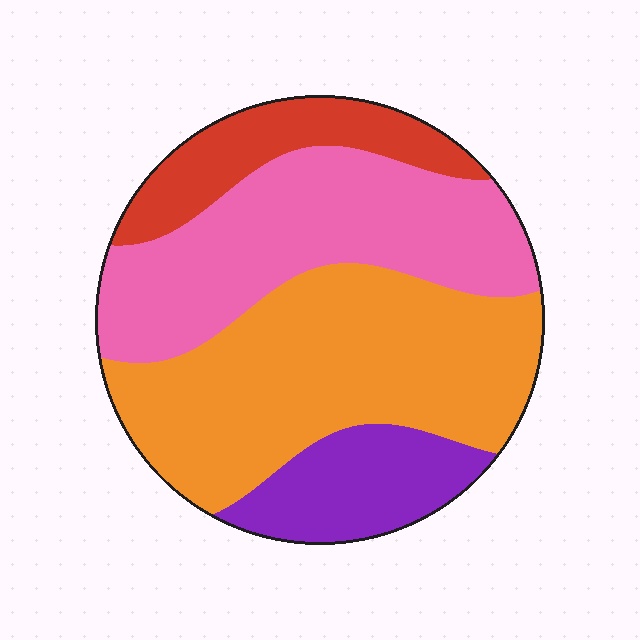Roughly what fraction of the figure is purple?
Purple covers roughly 15% of the figure.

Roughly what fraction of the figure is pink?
Pink takes up between a quarter and a half of the figure.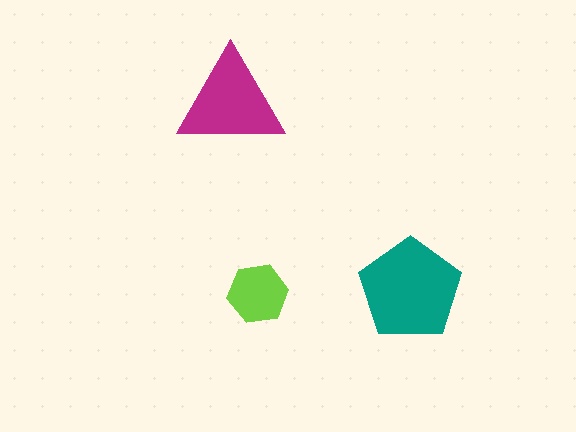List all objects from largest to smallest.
The teal pentagon, the magenta triangle, the lime hexagon.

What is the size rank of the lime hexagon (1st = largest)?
3rd.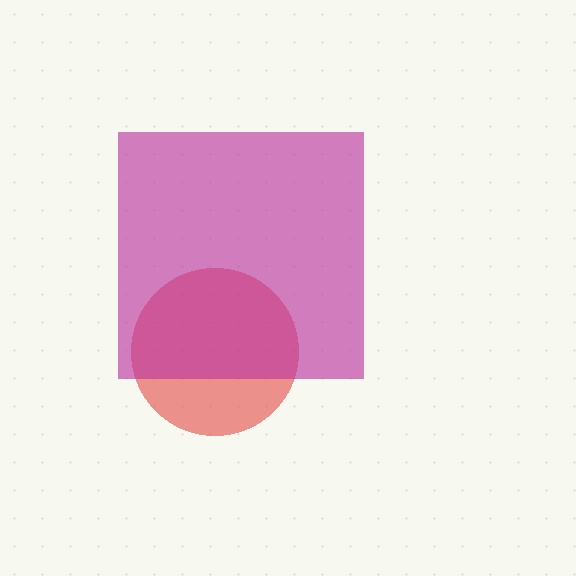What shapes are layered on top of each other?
The layered shapes are: a red circle, a magenta square.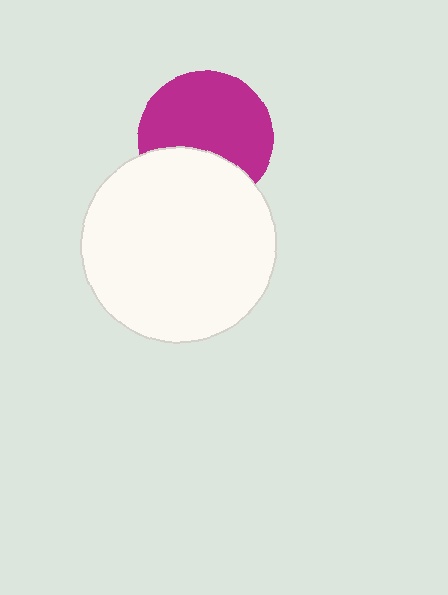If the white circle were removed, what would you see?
You would see the complete magenta circle.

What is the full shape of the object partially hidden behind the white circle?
The partially hidden object is a magenta circle.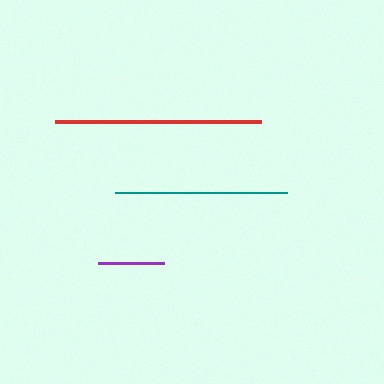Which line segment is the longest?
The red line is the longest at approximately 206 pixels.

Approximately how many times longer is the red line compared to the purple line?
The red line is approximately 3.1 times the length of the purple line.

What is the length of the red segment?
The red segment is approximately 206 pixels long.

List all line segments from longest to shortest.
From longest to shortest: red, teal, purple.